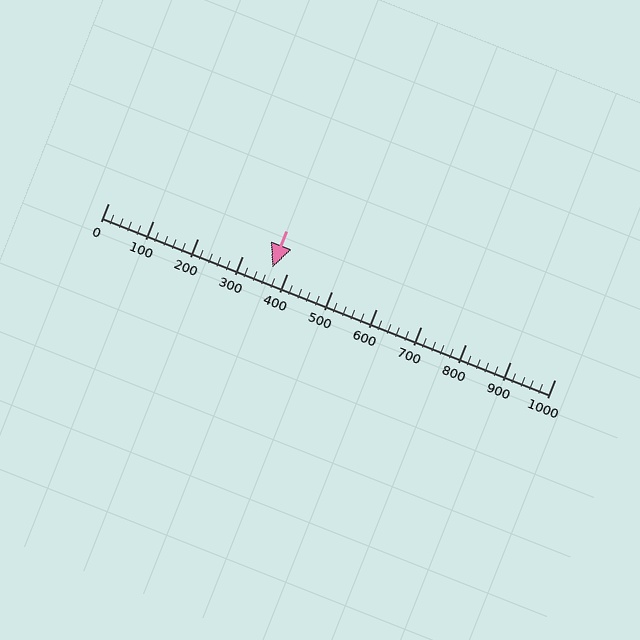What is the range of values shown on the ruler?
The ruler shows values from 0 to 1000.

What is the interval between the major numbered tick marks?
The major tick marks are spaced 100 units apart.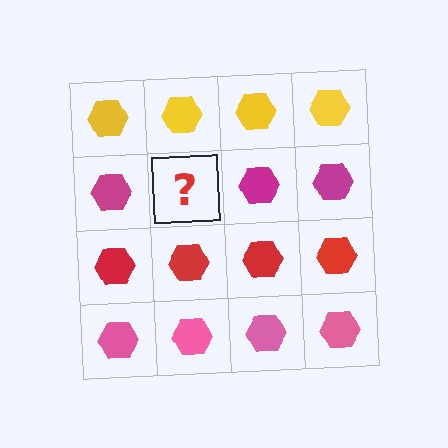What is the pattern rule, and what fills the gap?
The rule is that each row has a consistent color. The gap should be filled with a magenta hexagon.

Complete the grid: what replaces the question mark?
The question mark should be replaced with a magenta hexagon.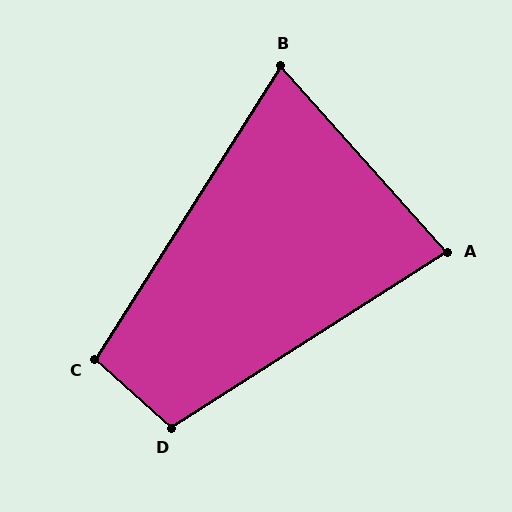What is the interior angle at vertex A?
Approximately 81 degrees (acute).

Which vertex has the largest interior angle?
D, at approximately 106 degrees.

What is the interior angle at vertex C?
Approximately 99 degrees (obtuse).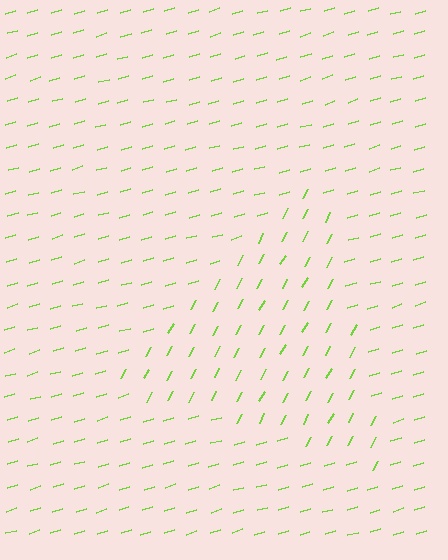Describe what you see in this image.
The image is filled with small lime line segments. A triangle region in the image has lines oriented differently from the surrounding lines, creating a visible texture boundary.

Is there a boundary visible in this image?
Yes, there is a texture boundary formed by a change in line orientation.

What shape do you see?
I see a triangle.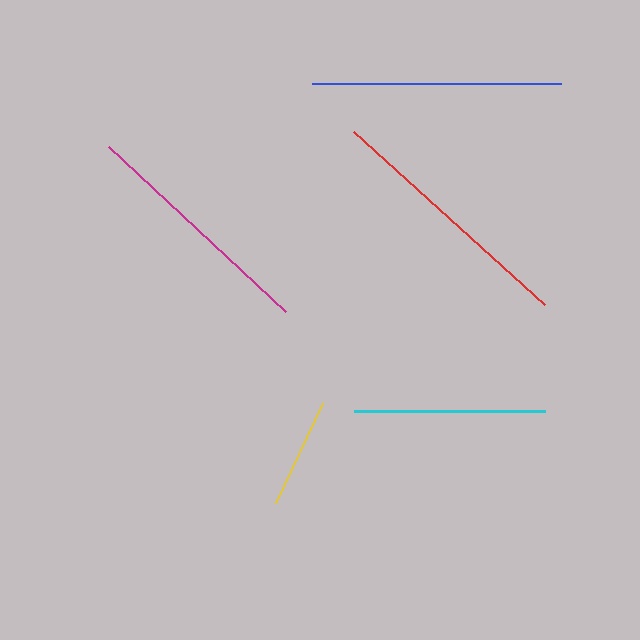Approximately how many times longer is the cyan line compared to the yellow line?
The cyan line is approximately 1.7 times the length of the yellow line.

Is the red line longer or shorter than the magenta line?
The red line is longer than the magenta line.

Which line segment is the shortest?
The yellow line is the shortest at approximately 110 pixels.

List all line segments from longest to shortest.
From longest to shortest: red, blue, magenta, cyan, yellow.